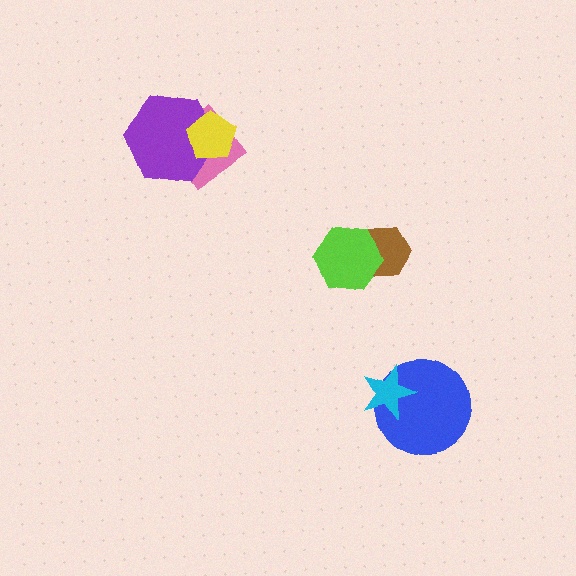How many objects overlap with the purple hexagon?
2 objects overlap with the purple hexagon.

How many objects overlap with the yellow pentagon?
2 objects overlap with the yellow pentagon.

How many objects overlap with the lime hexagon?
1 object overlaps with the lime hexagon.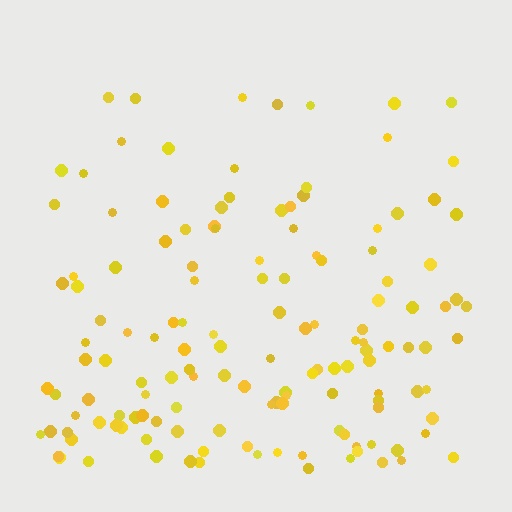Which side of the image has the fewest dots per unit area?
The top.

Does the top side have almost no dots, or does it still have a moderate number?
Still a moderate number, just noticeably fewer than the bottom.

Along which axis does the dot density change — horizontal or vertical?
Vertical.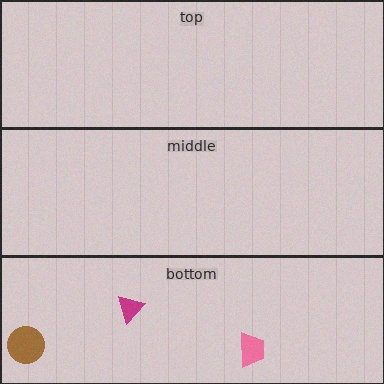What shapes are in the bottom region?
The pink trapezoid, the magenta triangle, the brown circle.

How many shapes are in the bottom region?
3.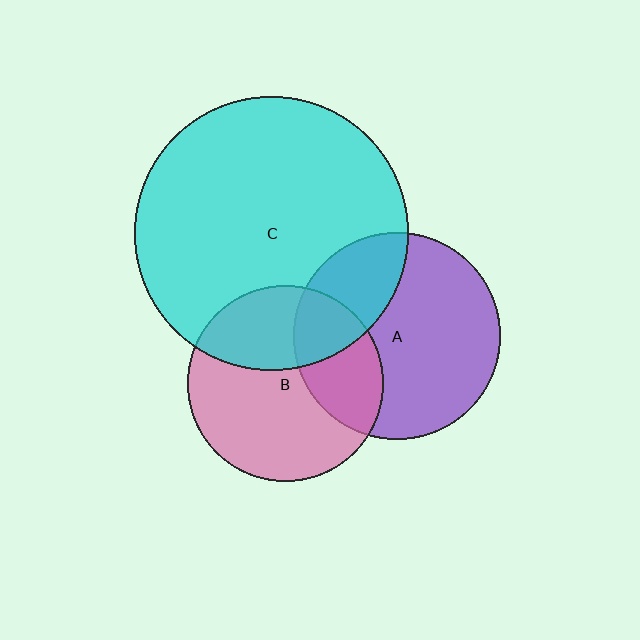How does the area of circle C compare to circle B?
Approximately 2.0 times.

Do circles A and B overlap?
Yes.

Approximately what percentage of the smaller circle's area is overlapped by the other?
Approximately 30%.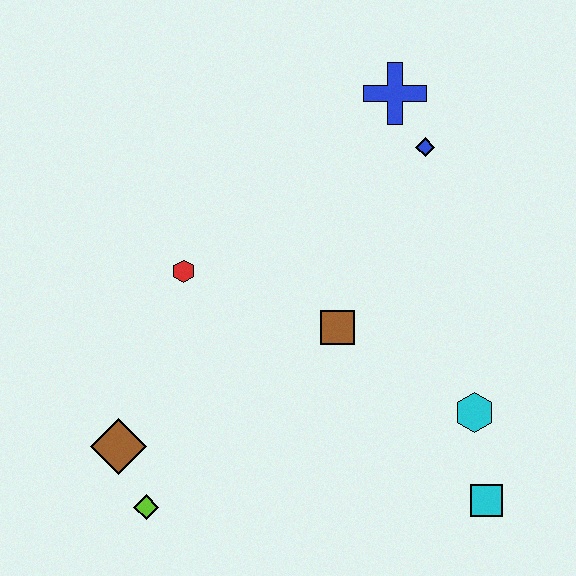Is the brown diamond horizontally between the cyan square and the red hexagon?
No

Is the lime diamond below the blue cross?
Yes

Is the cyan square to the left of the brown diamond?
No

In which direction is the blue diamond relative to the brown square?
The blue diamond is above the brown square.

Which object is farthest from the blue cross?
The lime diamond is farthest from the blue cross.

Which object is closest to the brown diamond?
The lime diamond is closest to the brown diamond.